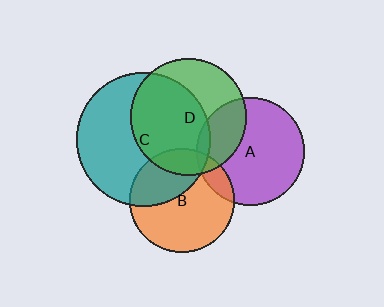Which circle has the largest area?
Circle C (teal).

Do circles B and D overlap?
Yes.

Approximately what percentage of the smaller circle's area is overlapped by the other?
Approximately 15%.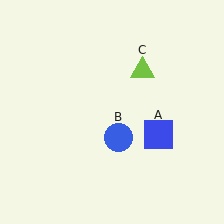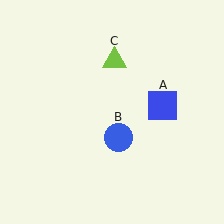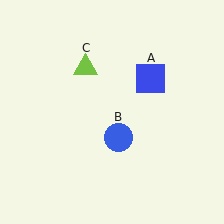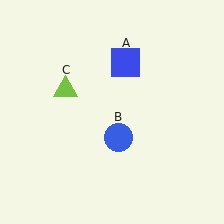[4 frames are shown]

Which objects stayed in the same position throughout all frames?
Blue circle (object B) remained stationary.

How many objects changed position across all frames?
2 objects changed position: blue square (object A), lime triangle (object C).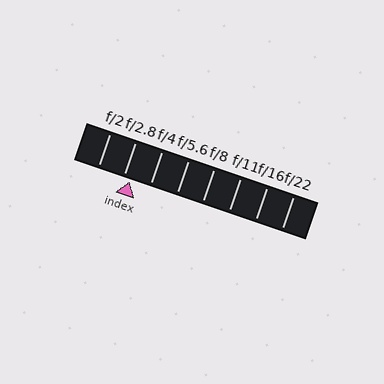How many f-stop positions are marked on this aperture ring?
There are 8 f-stop positions marked.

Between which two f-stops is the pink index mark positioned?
The index mark is between f/2.8 and f/4.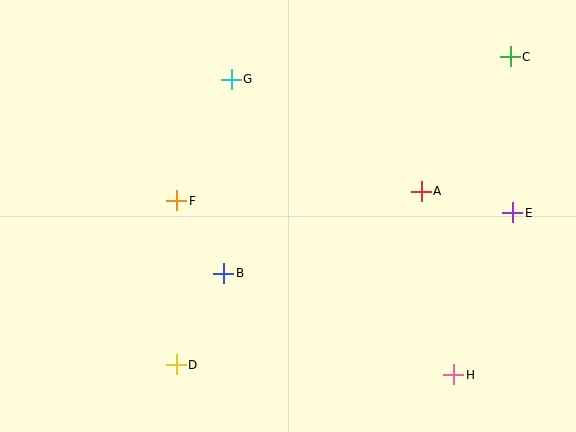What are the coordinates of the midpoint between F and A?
The midpoint between F and A is at (299, 196).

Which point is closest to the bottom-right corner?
Point H is closest to the bottom-right corner.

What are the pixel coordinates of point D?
Point D is at (176, 365).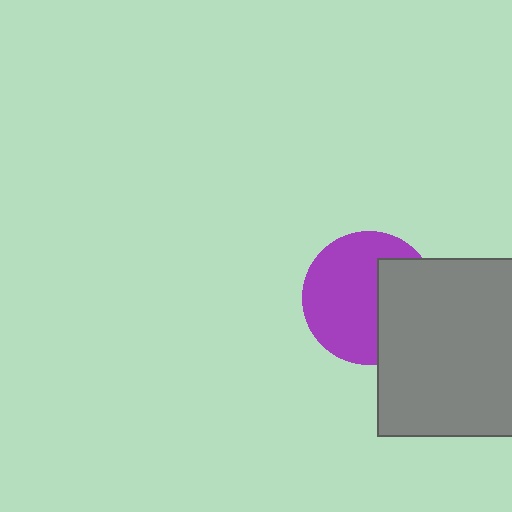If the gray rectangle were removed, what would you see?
You would see the complete purple circle.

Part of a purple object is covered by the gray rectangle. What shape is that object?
It is a circle.